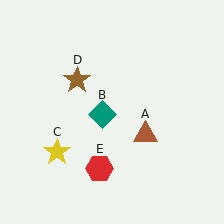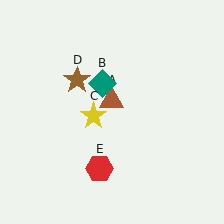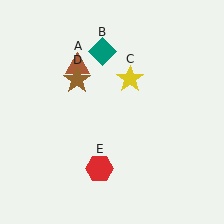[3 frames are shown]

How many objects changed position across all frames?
3 objects changed position: brown triangle (object A), teal diamond (object B), yellow star (object C).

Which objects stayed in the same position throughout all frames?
Brown star (object D) and red hexagon (object E) remained stationary.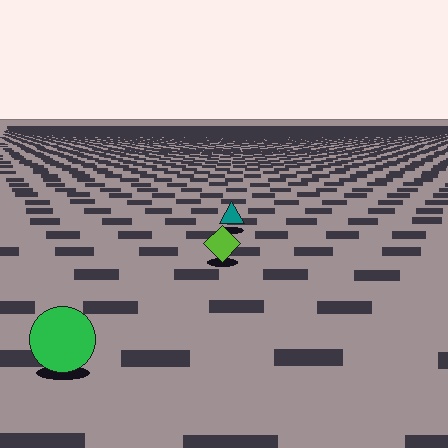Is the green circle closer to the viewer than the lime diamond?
Yes. The green circle is closer — you can tell from the texture gradient: the ground texture is coarser near it.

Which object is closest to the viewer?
The green circle is closest. The texture marks near it are larger and more spread out.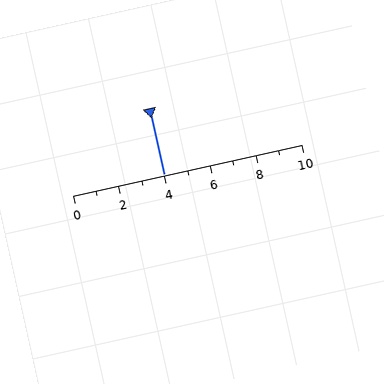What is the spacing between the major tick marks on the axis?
The major ticks are spaced 2 apart.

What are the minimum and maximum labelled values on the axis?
The axis runs from 0 to 10.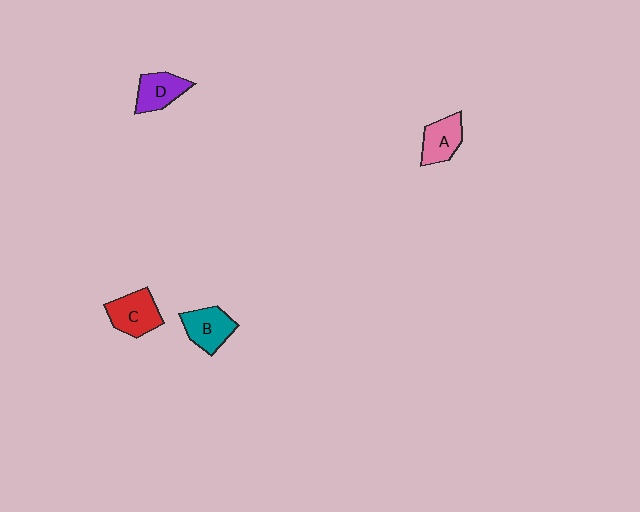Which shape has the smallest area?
Shape A (pink).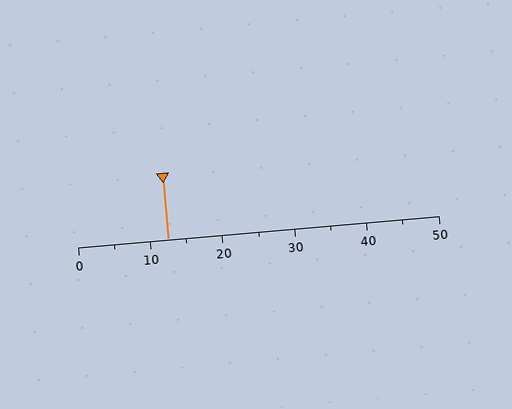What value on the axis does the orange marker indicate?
The marker indicates approximately 12.5.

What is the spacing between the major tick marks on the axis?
The major ticks are spaced 10 apart.